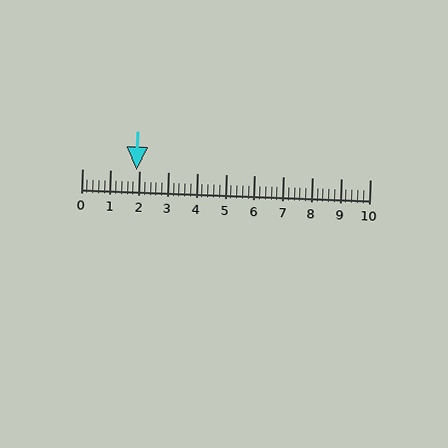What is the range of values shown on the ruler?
The ruler shows values from 0 to 10.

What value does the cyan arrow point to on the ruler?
The cyan arrow points to approximately 1.9.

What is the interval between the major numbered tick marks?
The major tick marks are spaced 1 units apart.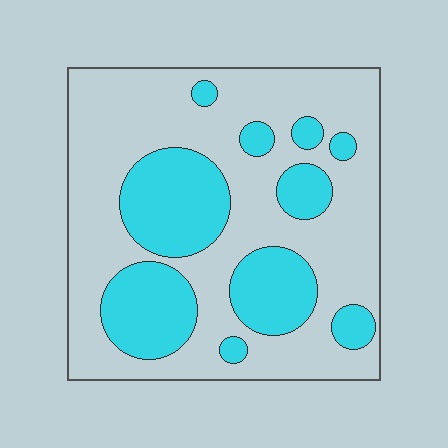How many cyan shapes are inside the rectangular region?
10.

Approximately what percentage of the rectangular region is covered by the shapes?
Approximately 30%.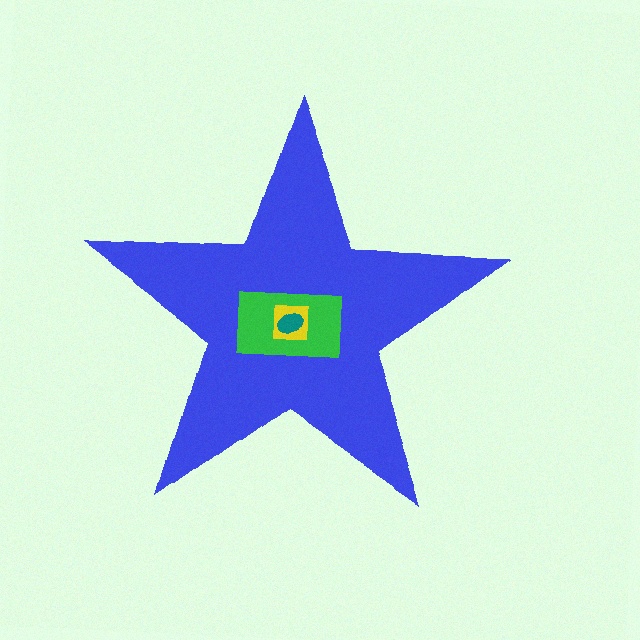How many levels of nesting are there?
4.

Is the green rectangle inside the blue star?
Yes.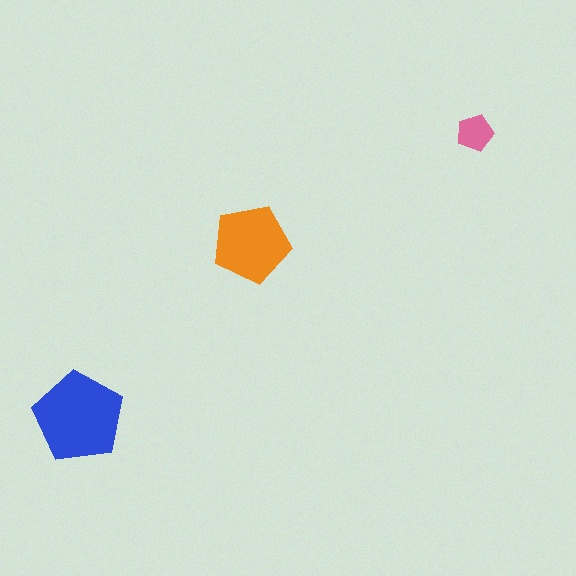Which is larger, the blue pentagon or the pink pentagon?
The blue one.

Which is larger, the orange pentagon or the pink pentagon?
The orange one.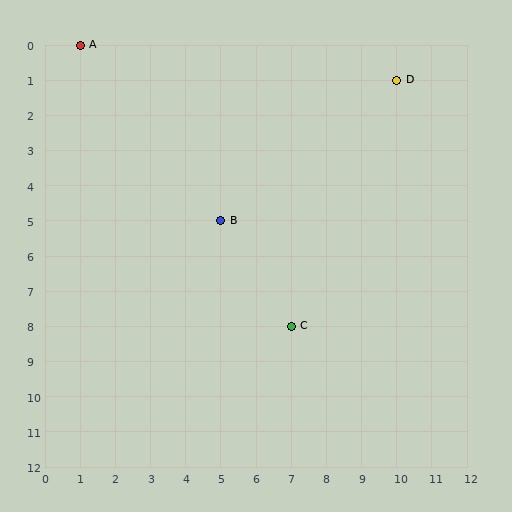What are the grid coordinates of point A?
Point A is at grid coordinates (1, 0).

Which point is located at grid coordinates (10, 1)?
Point D is at (10, 1).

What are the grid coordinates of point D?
Point D is at grid coordinates (10, 1).